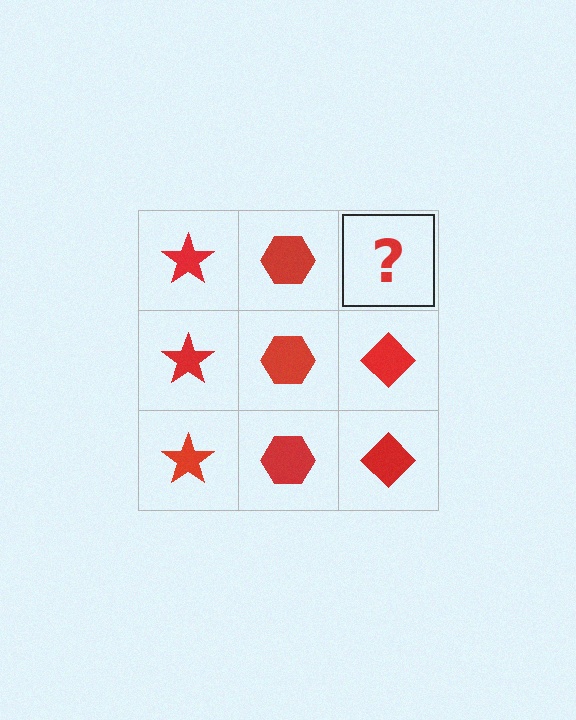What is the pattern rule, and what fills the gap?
The rule is that each column has a consistent shape. The gap should be filled with a red diamond.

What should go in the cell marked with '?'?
The missing cell should contain a red diamond.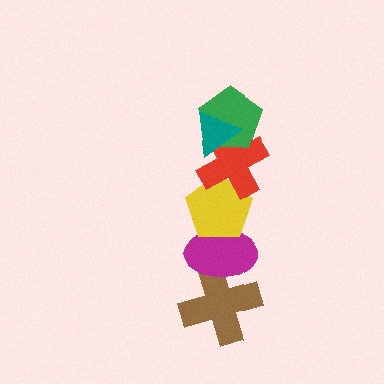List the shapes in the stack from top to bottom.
From top to bottom: the teal triangle, the green pentagon, the red cross, the yellow pentagon, the magenta ellipse, the brown cross.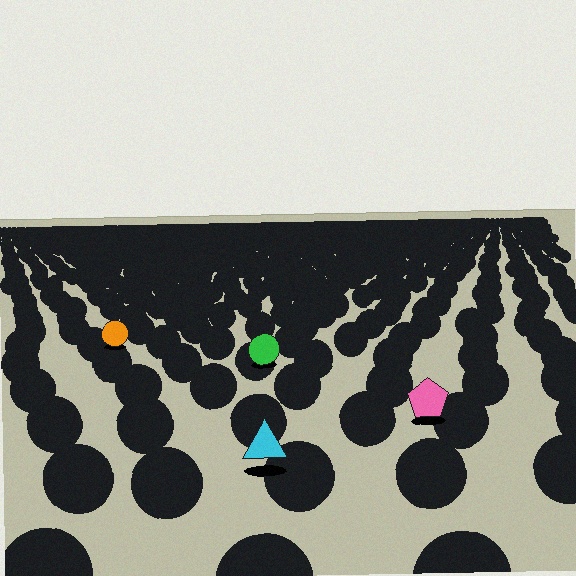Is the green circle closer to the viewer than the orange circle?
Yes. The green circle is closer — you can tell from the texture gradient: the ground texture is coarser near it.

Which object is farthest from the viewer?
The orange circle is farthest from the viewer. It appears smaller and the ground texture around it is denser.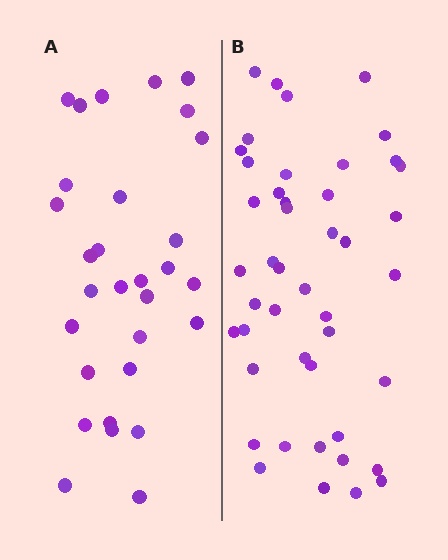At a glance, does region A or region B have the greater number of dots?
Region B (the right region) has more dots.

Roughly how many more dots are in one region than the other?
Region B has approximately 15 more dots than region A.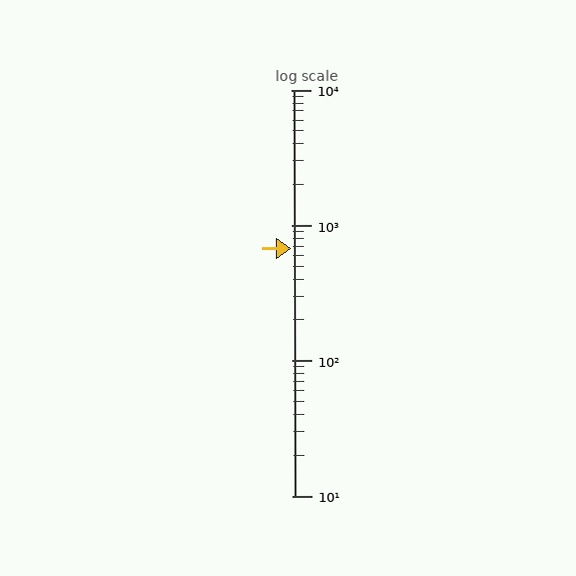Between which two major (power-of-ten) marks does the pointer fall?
The pointer is between 100 and 1000.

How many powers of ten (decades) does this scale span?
The scale spans 3 decades, from 10 to 10000.